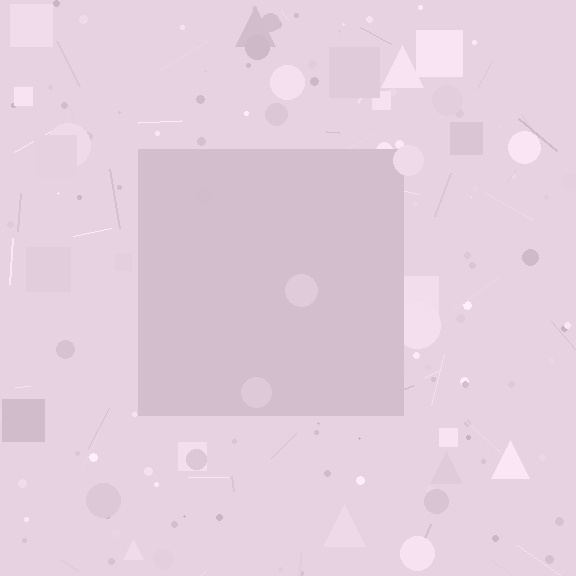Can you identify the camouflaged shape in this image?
The camouflaged shape is a square.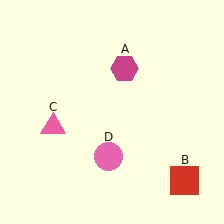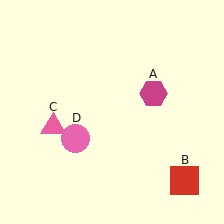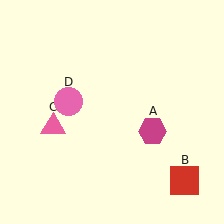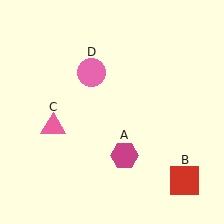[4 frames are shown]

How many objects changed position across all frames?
2 objects changed position: magenta hexagon (object A), pink circle (object D).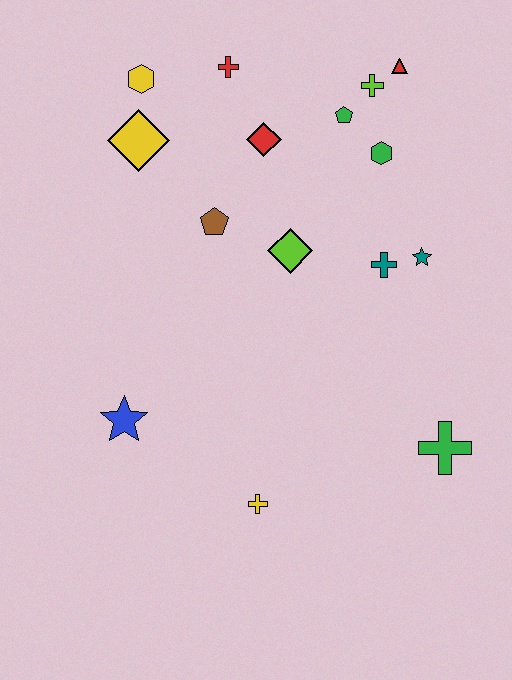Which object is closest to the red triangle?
The lime cross is closest to the red triangle.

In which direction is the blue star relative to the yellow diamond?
The blue star is below the yellow diamond.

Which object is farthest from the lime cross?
The yellow cross is farthest from the lime cross.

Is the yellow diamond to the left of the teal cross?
Yes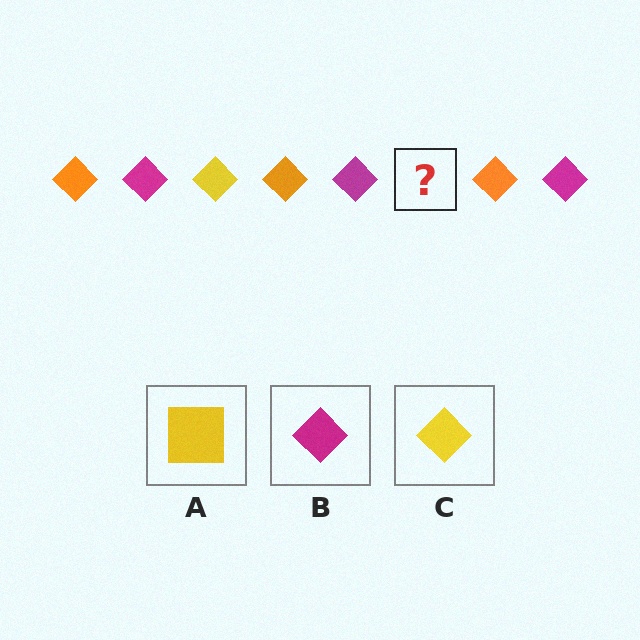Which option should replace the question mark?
Option C.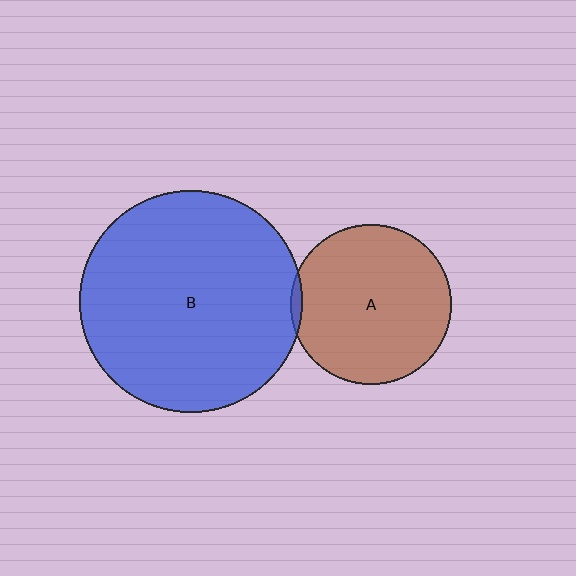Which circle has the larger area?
Circle B (blue).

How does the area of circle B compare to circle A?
Approximately 1.9 times.